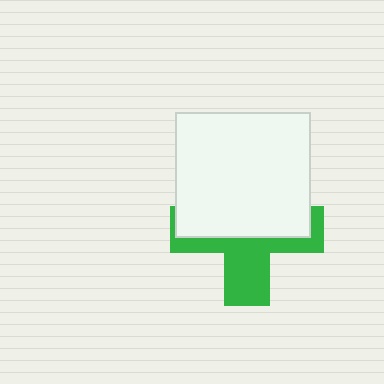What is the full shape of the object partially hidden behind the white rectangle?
The partially hidden object is a green cross.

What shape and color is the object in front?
The object in front is a white rectangle.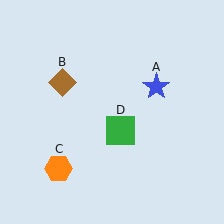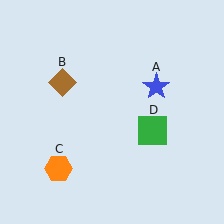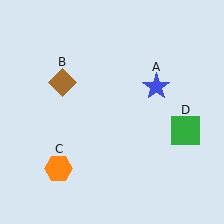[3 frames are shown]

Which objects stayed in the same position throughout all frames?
Blue star (object A) and brown diamond (object B) and orange hexagon (object C) remained stationary.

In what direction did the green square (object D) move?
The green square (object D) moved right.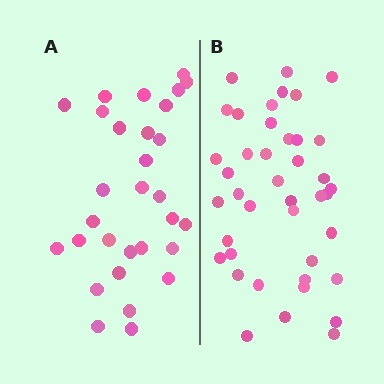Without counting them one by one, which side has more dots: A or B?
Region B (the right region) has more dots.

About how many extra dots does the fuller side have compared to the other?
Region B has roughly 12 or so more dots than region A.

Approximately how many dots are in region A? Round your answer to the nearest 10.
About 30 dots.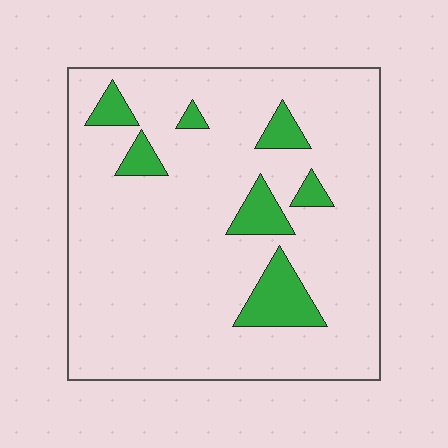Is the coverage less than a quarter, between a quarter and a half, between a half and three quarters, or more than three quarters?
Less than a quarter.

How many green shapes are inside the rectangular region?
7.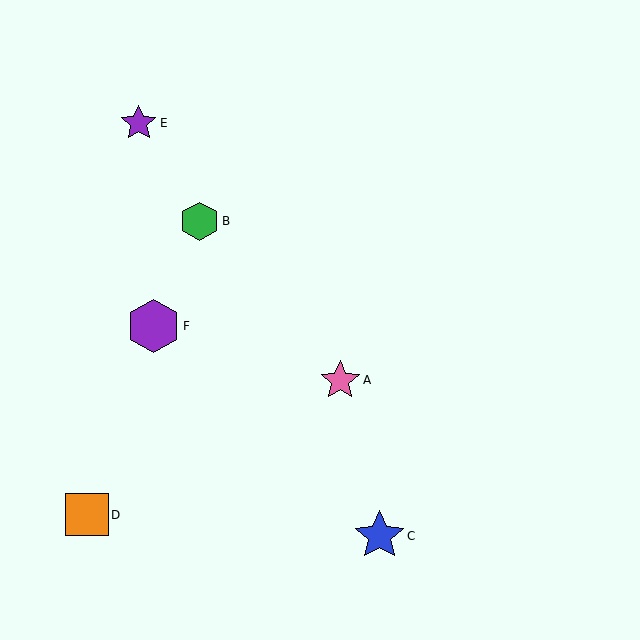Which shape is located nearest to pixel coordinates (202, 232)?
The green hexagon (labeled B) at (199, 221) is nearest to that location.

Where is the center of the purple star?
The center of the purple star is at (139, 123).